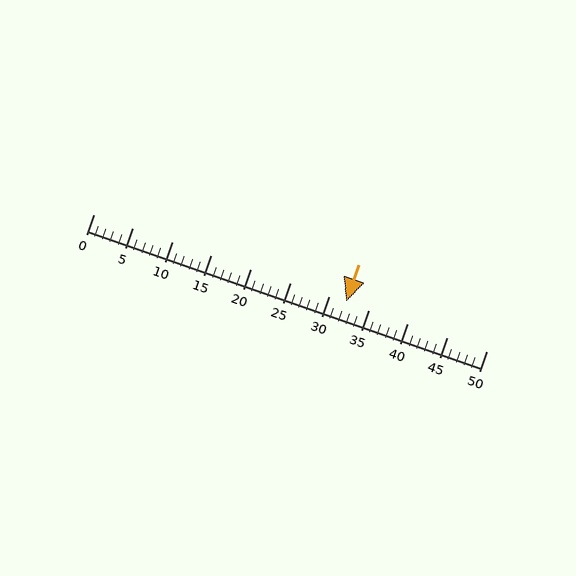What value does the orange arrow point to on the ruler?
The orange arrow points to approximately 32.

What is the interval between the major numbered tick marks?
The major tick marks are spaced 5 units apart.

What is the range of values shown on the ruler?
The ruler shows values from 0 to 50.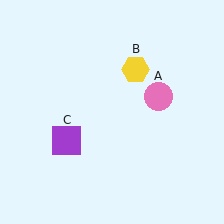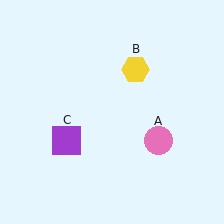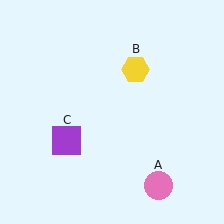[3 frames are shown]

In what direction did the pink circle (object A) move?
The pink circle (object A) moved down.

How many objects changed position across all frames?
1 object changed position: pink circle (object A).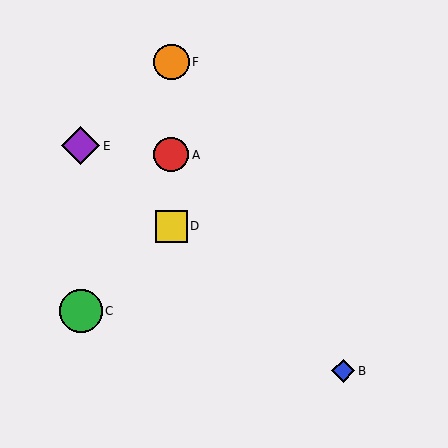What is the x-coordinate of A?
Object A is at x≈171.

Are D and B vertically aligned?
No, D is at x≈171 and B is at x≈343.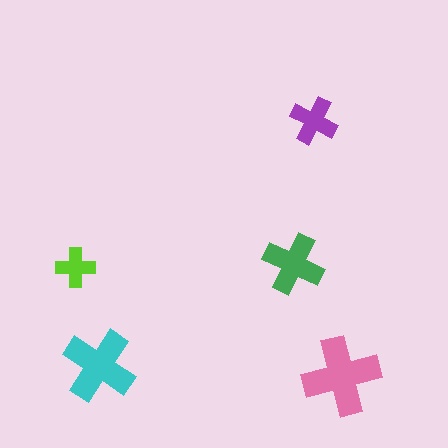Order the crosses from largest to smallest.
the pink one, the cyan one, the green one, the purple one, the lime one.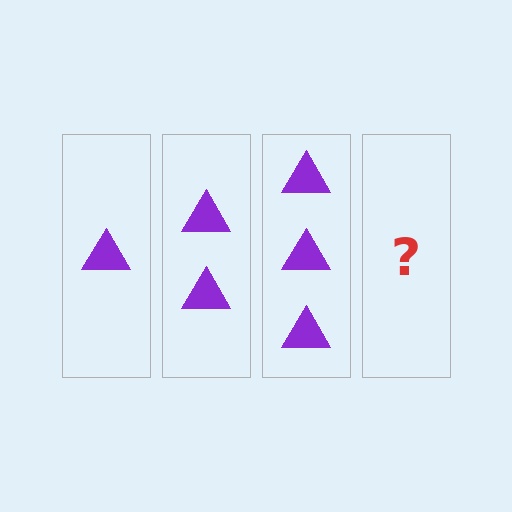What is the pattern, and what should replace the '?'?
The pattern is that each step adds one more triangle. The '?' should be 4 triangles.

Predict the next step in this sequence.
The next step is 4 triangles.